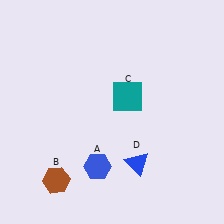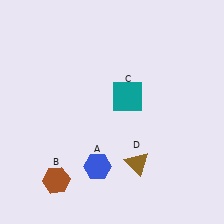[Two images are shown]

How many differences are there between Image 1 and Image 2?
There is 1 difference between the two images.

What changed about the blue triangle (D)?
In Image 1, D is blue. In Image 2, it changed to brown.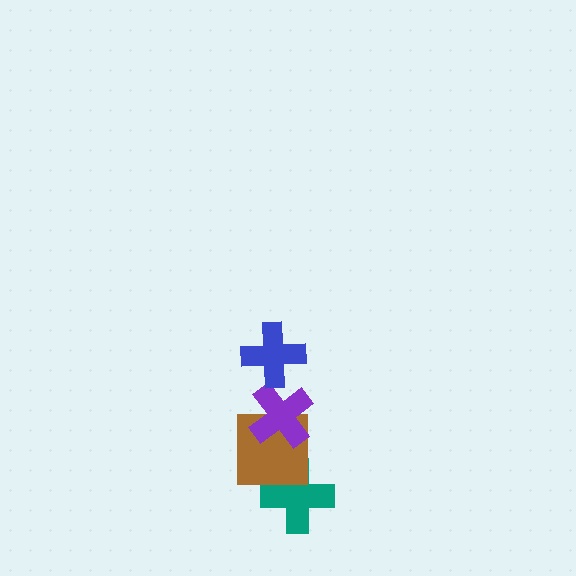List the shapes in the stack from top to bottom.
From top to bottom: the blue cross, the purple cross, the brown square, the teal cross.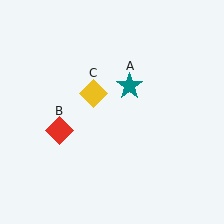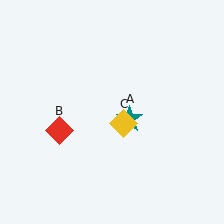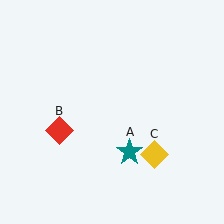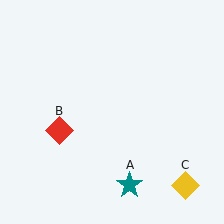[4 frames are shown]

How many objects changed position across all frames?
2 objects changed position: teal star (object A), yellow diamond (object C).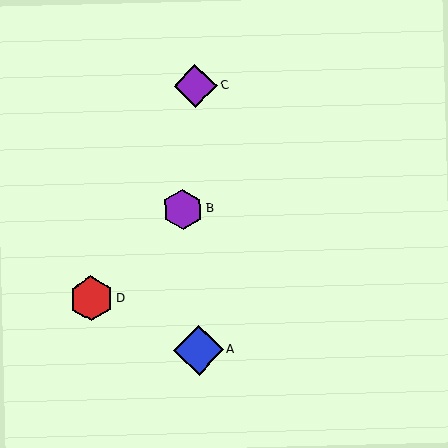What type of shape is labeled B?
Shape B is a purple hexagon.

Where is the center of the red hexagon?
The center of the red hexagon is at (91, 298).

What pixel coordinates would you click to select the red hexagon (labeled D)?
Click at (91, 298) to select the red hexagon D.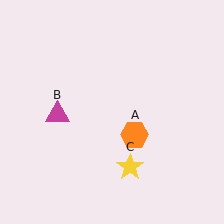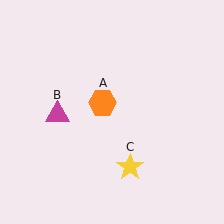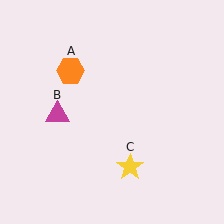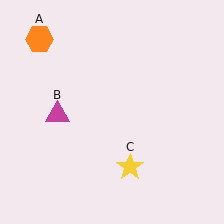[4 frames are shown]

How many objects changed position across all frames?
1 object changed position: orange hexagon (object A).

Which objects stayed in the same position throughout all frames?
Magenta triangle (object B) and yellow star (object C) remained stationary.